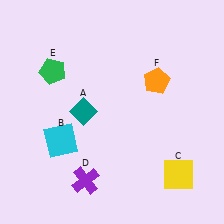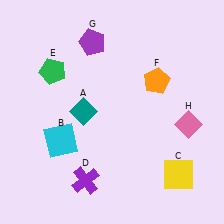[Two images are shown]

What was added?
A purple pentagon (G), a pink diamond (H) were added in Image 2.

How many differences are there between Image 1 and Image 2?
There are 2 differences between the two images.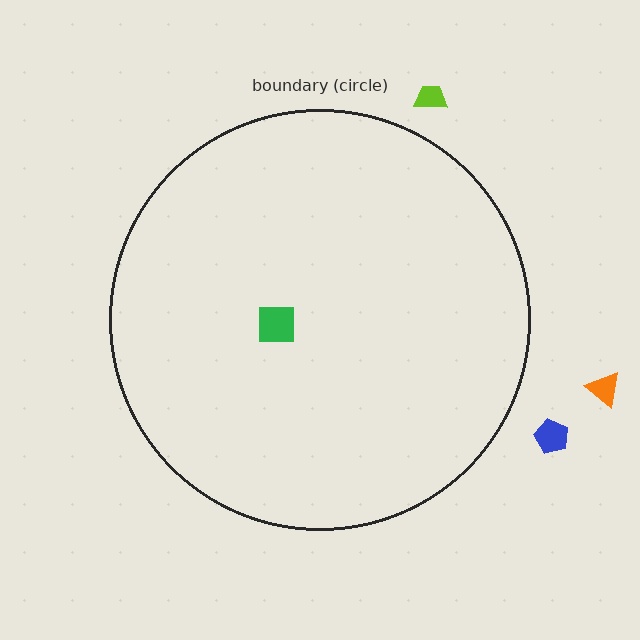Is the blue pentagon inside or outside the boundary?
Outside.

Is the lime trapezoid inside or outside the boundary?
Outside.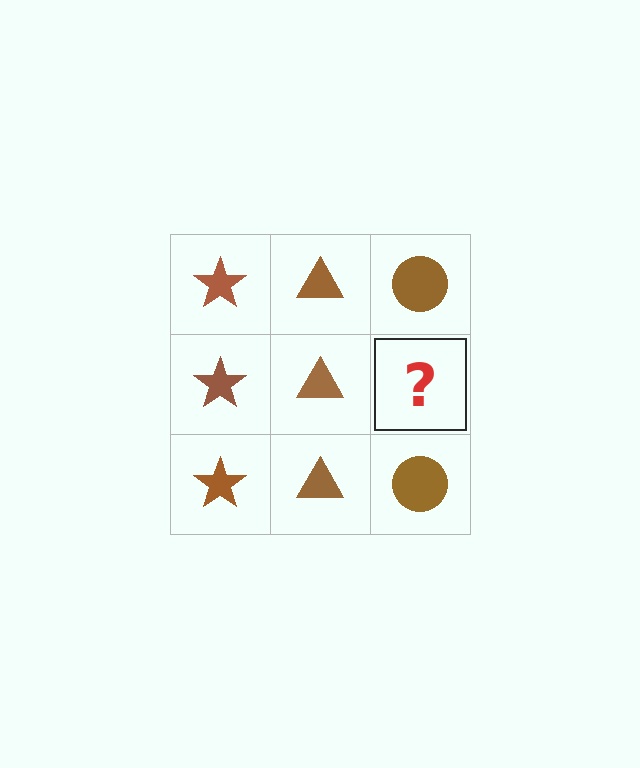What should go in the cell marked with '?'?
The missing cell should contain a brown circle.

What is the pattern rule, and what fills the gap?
The rule is that each column has a consistent shape. The gap should be filled with a brown circle.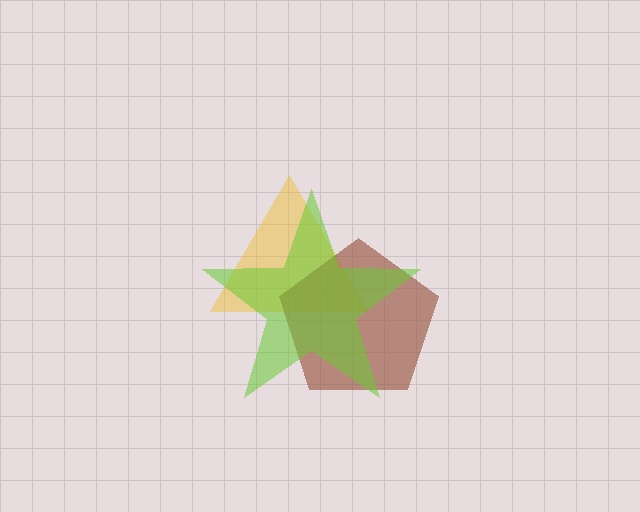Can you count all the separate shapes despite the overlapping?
Yes, there are 3 separate shapes.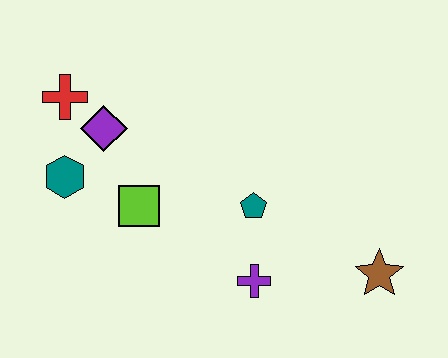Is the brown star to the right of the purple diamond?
Yes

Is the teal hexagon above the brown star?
Yes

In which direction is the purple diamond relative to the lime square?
The purple diamond is above the lime square.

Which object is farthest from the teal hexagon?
The brown star is farthest from the teal hexagon.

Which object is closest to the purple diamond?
The red cross is closest to the purple diamond.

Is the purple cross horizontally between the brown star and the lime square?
Yes